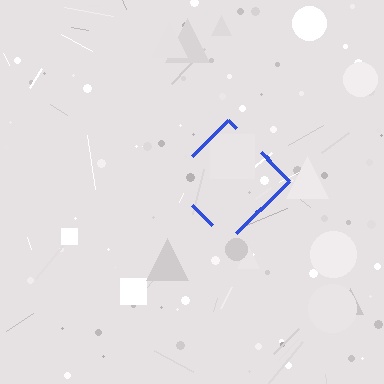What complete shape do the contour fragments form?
The contour fragments form a diamond.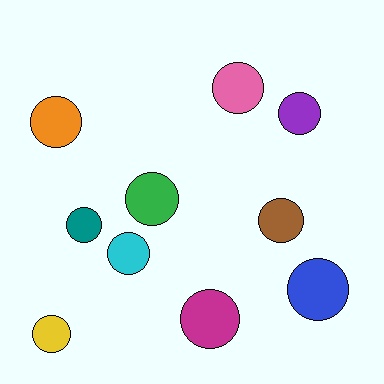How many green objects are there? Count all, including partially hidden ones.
There is 1 green object.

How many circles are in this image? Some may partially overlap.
There are 10 circles.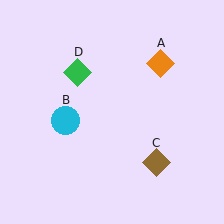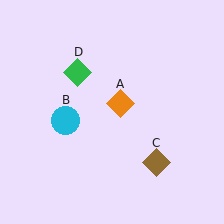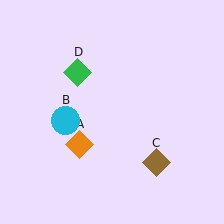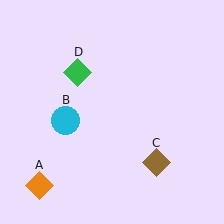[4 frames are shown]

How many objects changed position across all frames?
1 object changed position: orange diamond (object A).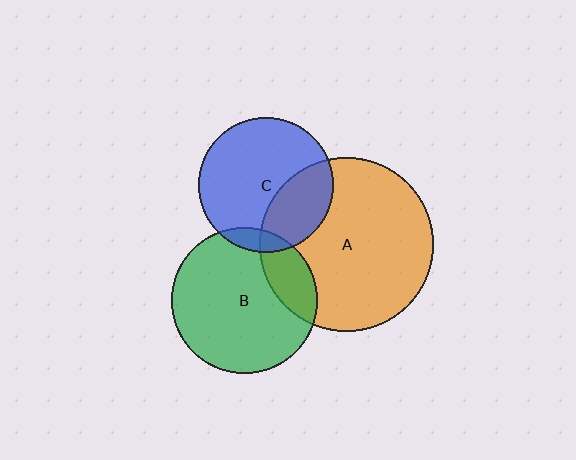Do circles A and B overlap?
Yes.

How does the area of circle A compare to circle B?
Approximately 1.4 times.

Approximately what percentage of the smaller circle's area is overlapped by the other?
Approximately 20%.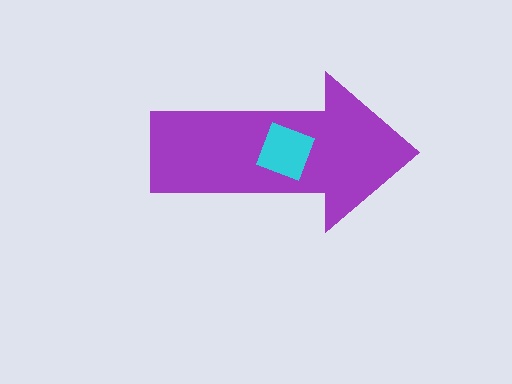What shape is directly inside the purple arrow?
The cyan square.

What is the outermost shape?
The purple arrow.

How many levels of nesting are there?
2.